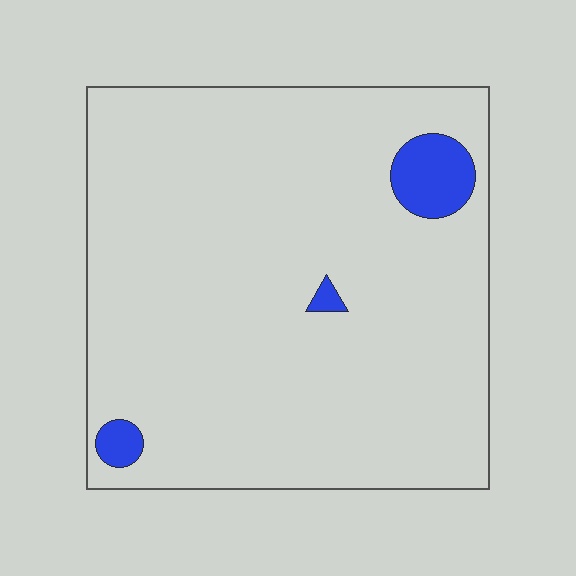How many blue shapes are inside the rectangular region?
3.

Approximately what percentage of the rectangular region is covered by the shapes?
Approximately 5%.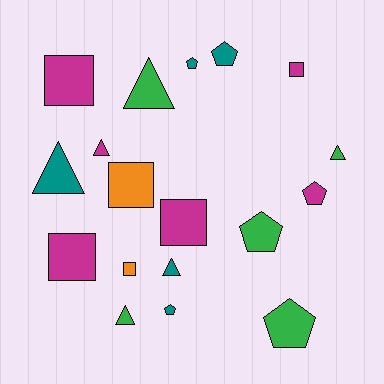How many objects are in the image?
There are 18 objects.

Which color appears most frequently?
Magenta, with 6 objects.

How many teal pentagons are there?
There are 3 teal pentagons.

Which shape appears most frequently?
Square, with 6 objects.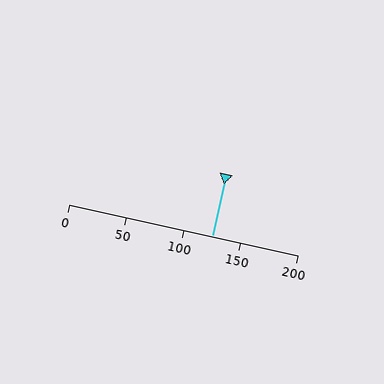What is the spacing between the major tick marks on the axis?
The major ticks are spaced 50 apart.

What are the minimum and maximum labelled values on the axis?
The axis runs from 0 to 200.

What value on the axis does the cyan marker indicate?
The marker indicates approximately 125.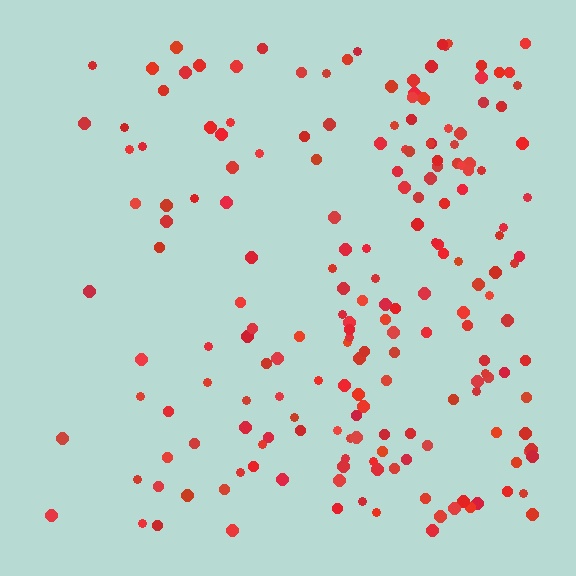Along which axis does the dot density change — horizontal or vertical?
Horizontal.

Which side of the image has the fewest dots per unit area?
The left.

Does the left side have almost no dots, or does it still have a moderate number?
Still a moderate number, just noticeably fewer than the right.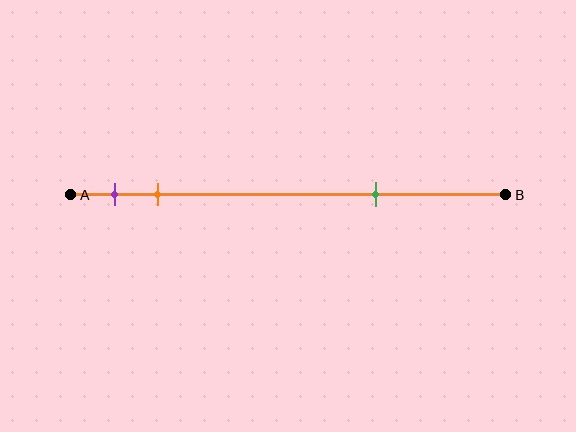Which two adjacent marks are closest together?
The purple and orange marks are the closest adjacent pair.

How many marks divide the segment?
There are 3 marks dividing the segment.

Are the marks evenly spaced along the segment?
No, the marks are not evenly spaced.